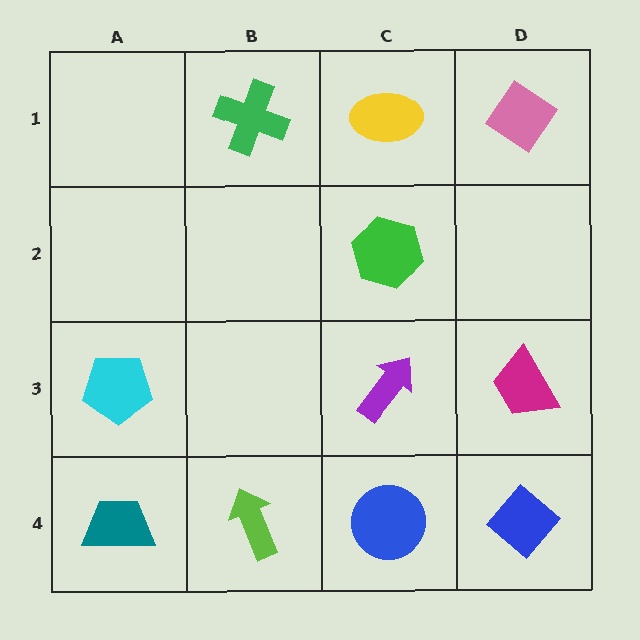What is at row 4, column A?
A teal trapezoid.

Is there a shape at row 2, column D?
No, that cell is empty.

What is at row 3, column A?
A cyan pentagon.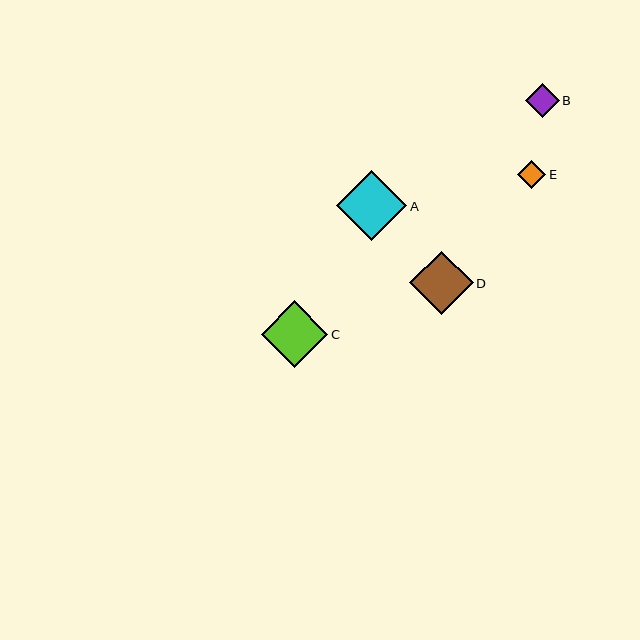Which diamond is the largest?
Diamond A is the largest with a size of approximately 70 pixels.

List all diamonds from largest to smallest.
From largest to smallest: A, C, D, B, E.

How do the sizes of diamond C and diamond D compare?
Diamond C and diamond D are approximately the same size.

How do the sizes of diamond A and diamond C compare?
Diamond A and diamond C are approximately the same size.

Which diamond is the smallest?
Diamond E is the smallest with a size of approximately 28 pixels.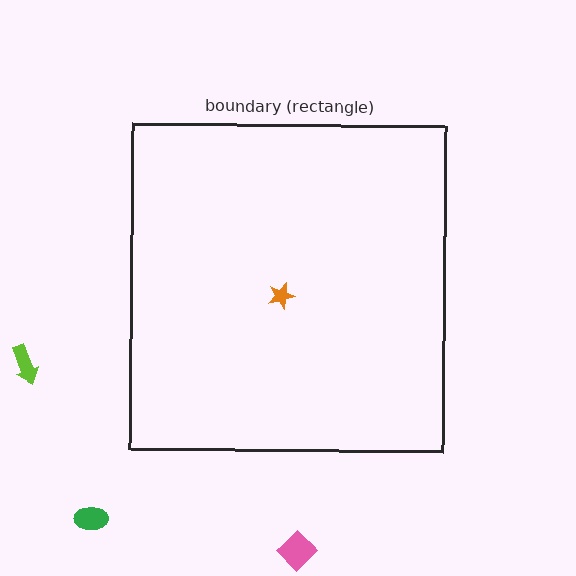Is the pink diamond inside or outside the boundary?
Outside.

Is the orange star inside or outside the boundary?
Inside.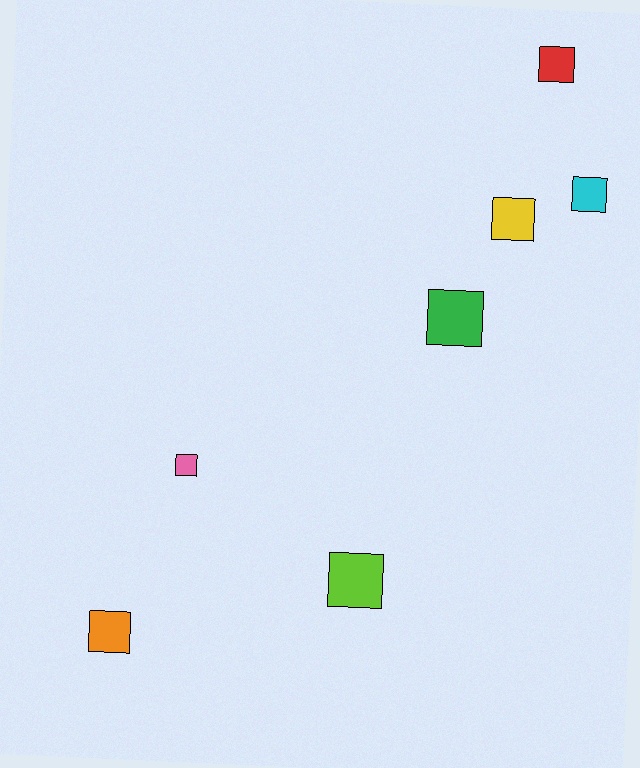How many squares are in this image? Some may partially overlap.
There are 7 squares.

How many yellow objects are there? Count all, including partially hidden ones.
There is 1 yellow object.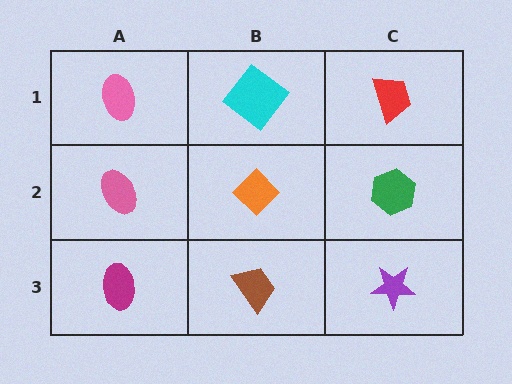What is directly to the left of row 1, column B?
A pink ellipse.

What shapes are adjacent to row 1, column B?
An orange diamond (row 2, column B), a pink ellipse (row 1, column A), a red trapezoid (row 1, column C).